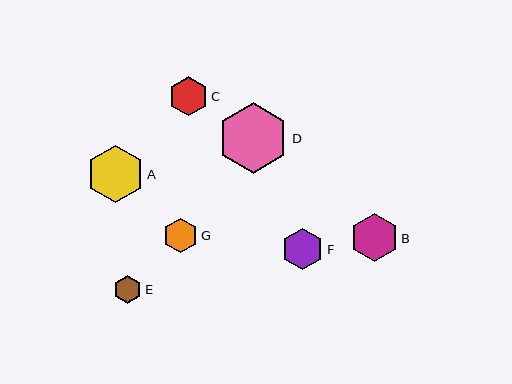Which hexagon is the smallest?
Hexagon E is the smallest with a size of approximately 28 pixels.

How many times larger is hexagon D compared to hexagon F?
Hexagon D is approximately 1.7 times the size of hexagon F.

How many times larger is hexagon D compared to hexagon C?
Hexagon D is approximately 1.8 times the size of hexagon C.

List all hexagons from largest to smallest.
From largest to smallest: D, A, B, F, C, G, E.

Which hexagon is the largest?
Hexagon D is the largest with a size of approximately 71 pixels.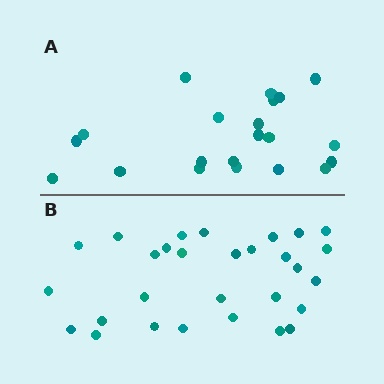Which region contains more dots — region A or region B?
Region B (the bottom region) has more dots.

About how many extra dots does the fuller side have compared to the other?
Region B has roughly 8 or so more dots than region A.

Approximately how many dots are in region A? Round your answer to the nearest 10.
About 20 dots. (The exact count is 21, which rounds to 20.)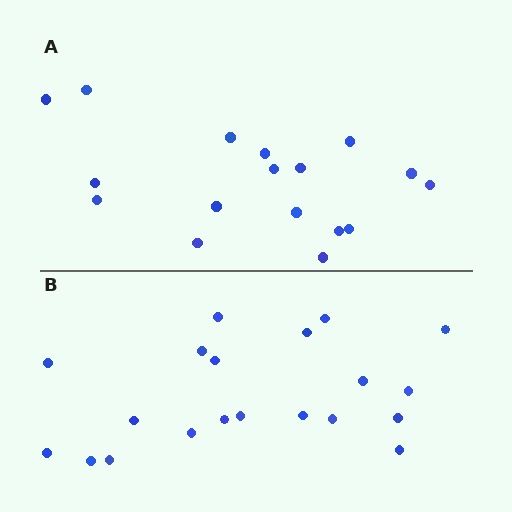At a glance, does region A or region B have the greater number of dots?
Region B (the bottom region) has more dots.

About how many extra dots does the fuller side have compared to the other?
Region B has just a few more — roughly 2 or 3 more dots than region A.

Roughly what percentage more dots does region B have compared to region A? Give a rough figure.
About 20% more.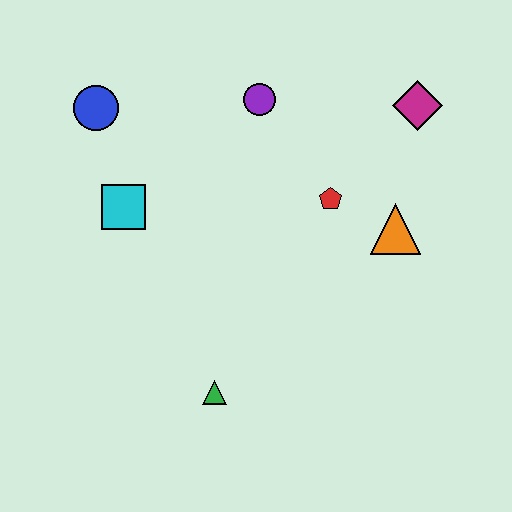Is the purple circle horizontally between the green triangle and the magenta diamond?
Yes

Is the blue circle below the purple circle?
Yes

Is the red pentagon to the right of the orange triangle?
No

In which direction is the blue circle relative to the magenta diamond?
The blue circle is to the left of the magenta diamond.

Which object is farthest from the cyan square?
The magenta diamond is farthest from the cyan square.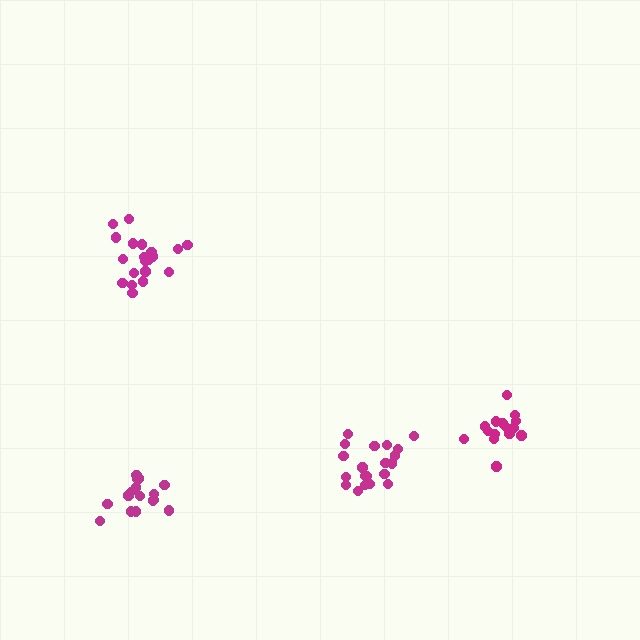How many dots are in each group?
Group 1: 16 dots, Group 2: 15 dots, Group 3: 20 dots, Group 4: 20 dots (71 total).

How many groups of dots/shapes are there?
There are 4 groups.